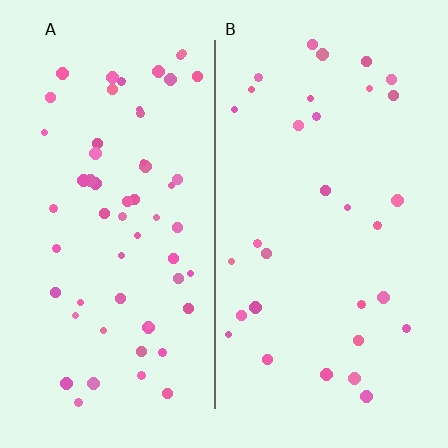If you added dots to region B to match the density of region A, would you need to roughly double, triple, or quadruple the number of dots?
Approximately double.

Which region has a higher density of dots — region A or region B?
A (the left).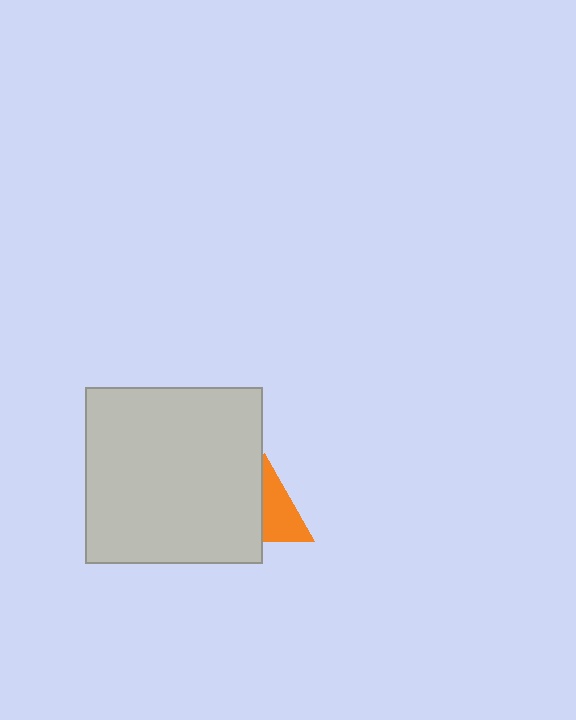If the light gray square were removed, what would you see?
You would see the complete orange triangle.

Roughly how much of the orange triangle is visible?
About half of it is visible (roughly 51%).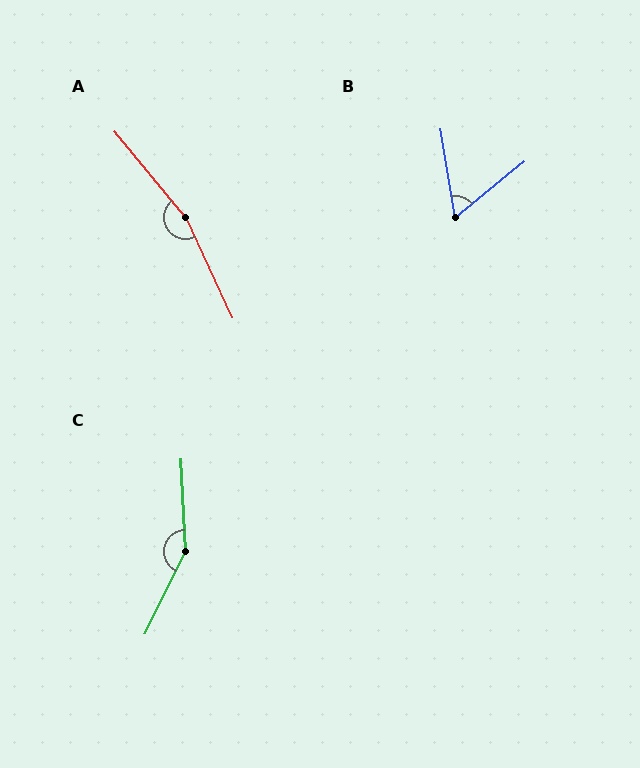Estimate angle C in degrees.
Approximately 152 degrees.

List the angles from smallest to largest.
B (60°), C (152°), A (165°).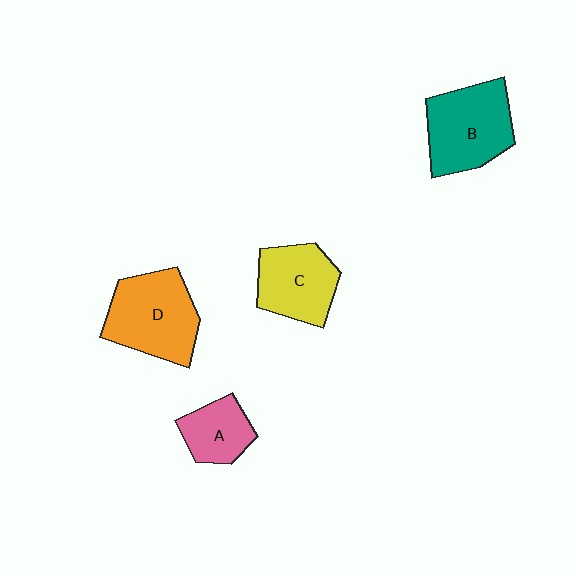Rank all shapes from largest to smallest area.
From largest to smallest: D (orange), B (teal), C (yellow), A (pink).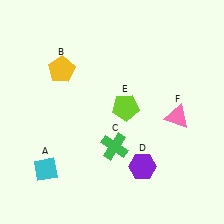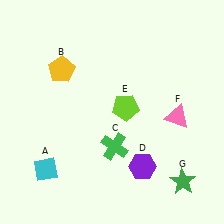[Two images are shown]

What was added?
A green star (G) was added in Image 2.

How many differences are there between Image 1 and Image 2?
There is 1 difference between the two images.